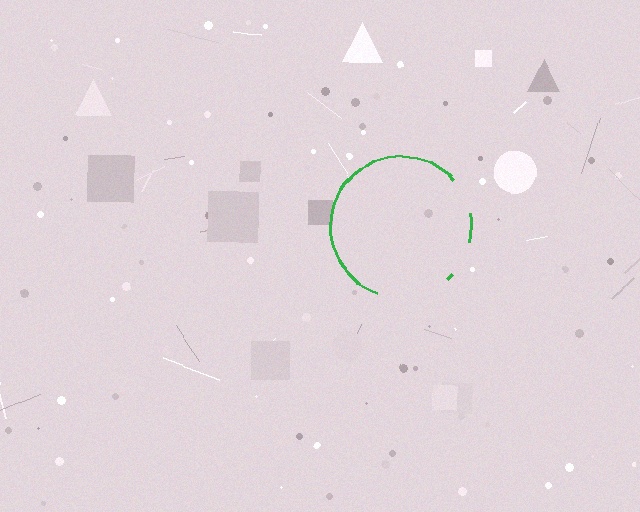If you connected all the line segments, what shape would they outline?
They would outline a circle.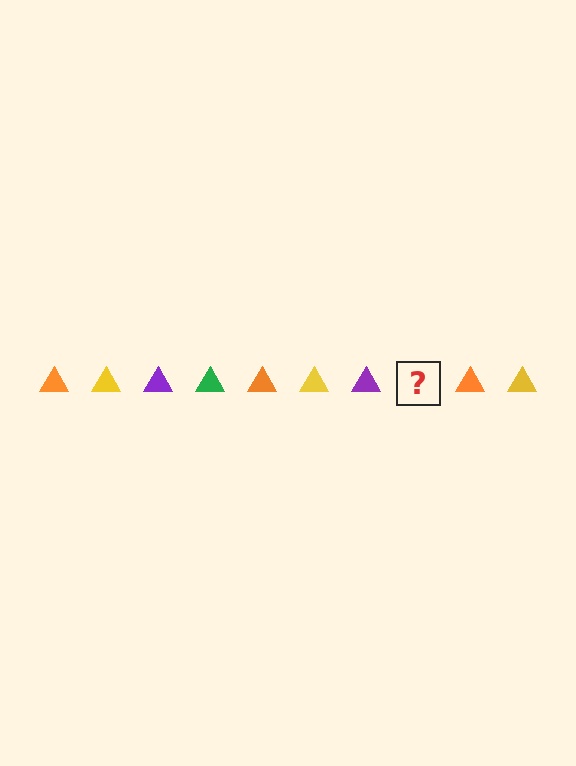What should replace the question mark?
The question mark should be replaced with a green triangle.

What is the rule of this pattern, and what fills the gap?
The rule is that the pattern cycles through orange, yellow, purple, green triangles. The gap should be filled with a green triangle.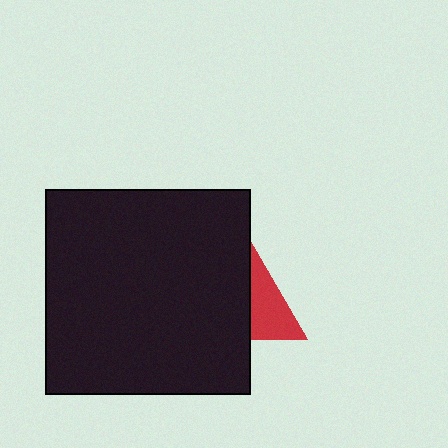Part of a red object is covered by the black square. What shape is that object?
It is a triangle.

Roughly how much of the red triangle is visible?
A small part of it is visible (roughly 38%).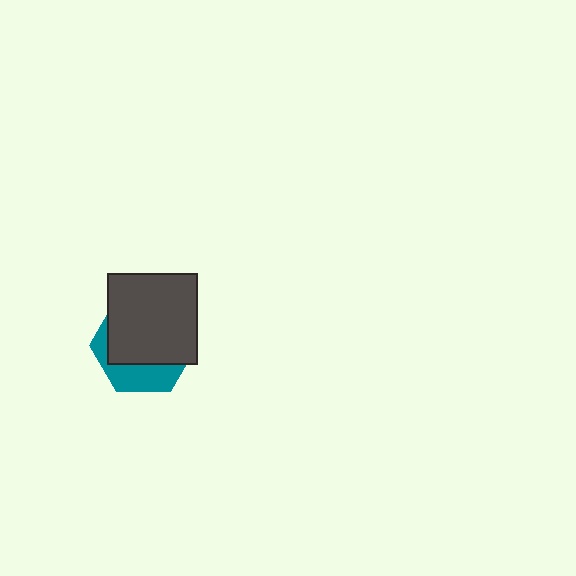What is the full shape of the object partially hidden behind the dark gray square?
The partially hidden object is a teal hexagon.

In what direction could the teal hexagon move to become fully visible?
The teal hexagon could move down. That would shift it out from behind the dark gray square entirely.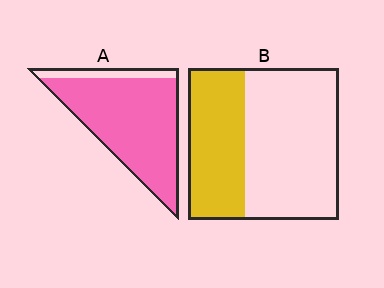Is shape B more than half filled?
No.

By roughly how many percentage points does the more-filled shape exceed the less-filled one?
By roughly 50 percentage points (A over B).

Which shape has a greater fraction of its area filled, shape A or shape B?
Shape A.